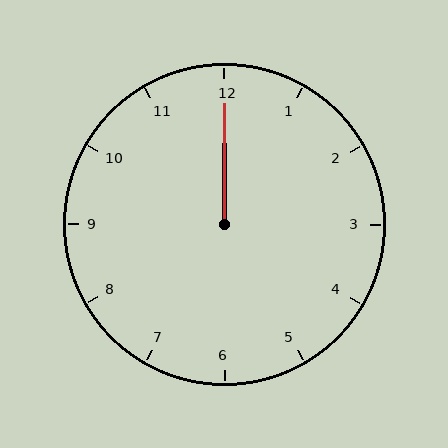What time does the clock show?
12:00.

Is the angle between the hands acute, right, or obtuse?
It is acute.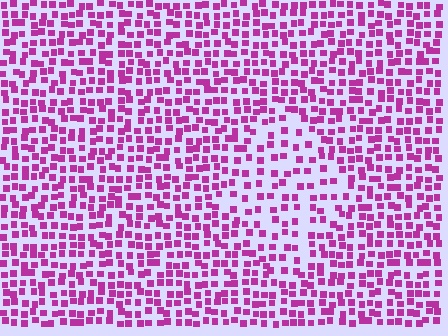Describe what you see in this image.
The image contains small magenta elements arranged at two different densities. A diamond-shaped region is visible where the elements are less densely packed than the surrounding area.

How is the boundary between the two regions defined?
The boundary is defined by a change in element density (approximately 1.7x ratio). All elements are the same color, size, and shape.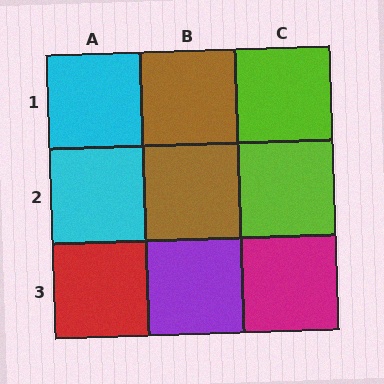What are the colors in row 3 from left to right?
Red, purple, magenta.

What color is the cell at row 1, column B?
Brown.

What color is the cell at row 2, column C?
Lime.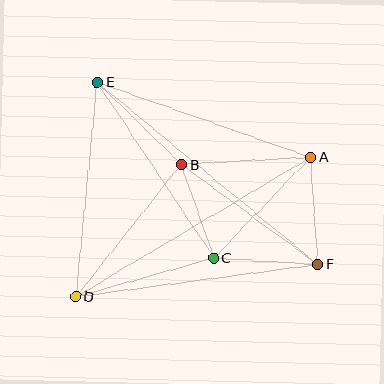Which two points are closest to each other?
Points B and C are closest to each other.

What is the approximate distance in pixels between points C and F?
The distance between C and F is approximately 105 pixels.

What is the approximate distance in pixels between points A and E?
The distance between A and E is approximately 226 pixels.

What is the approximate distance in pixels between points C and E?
The distance between C and E is approximately 211 pixels.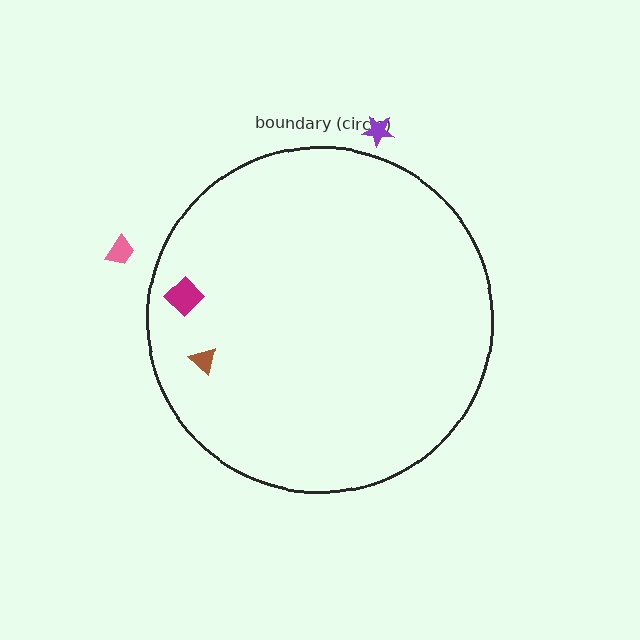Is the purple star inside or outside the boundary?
Outside.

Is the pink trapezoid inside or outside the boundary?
Outside.